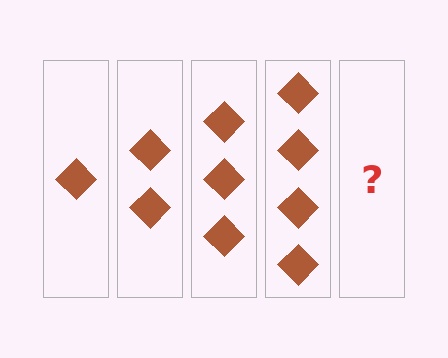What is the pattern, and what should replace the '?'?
The pattern is that each step adds one more diamond. The '?' should be 5 diamonds.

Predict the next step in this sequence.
The next step is 5 diamonds.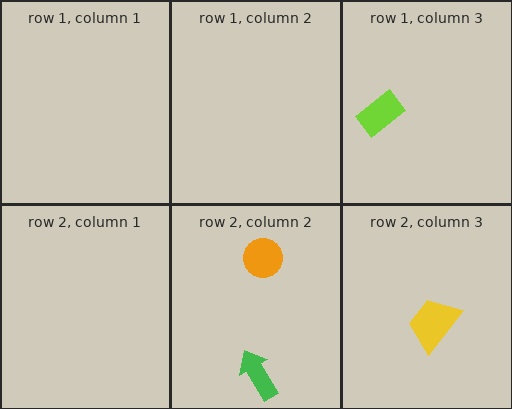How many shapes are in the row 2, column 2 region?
2.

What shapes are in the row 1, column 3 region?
The lime rectangle.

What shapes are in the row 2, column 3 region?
The yellow trapezoid.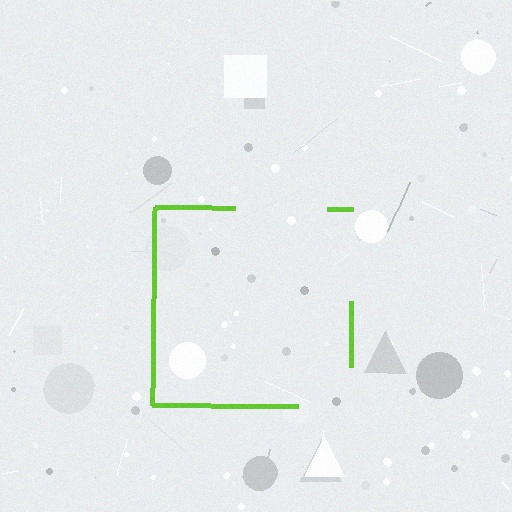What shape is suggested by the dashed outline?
The dashed outline suggests a square.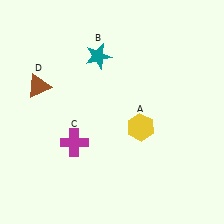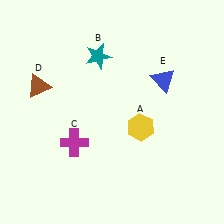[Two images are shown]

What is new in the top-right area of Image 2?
A blue triangle (E) was added in the top-right area of Image 2.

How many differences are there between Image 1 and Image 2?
There is 1 difference between the two images.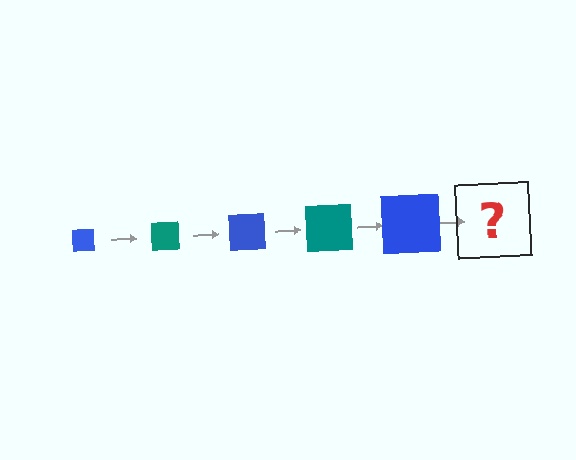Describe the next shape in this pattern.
It should be a teal square, larger than the previous one.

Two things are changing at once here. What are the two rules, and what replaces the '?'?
The two rules are that the square grows larger each step and the color cycles through blue and teal. The '?' should be a teal square, larger than the previous one.